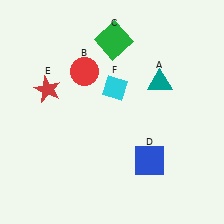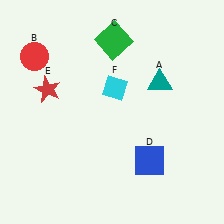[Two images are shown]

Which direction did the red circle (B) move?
The red circle (B) moved left.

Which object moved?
The red circle (B) moved left.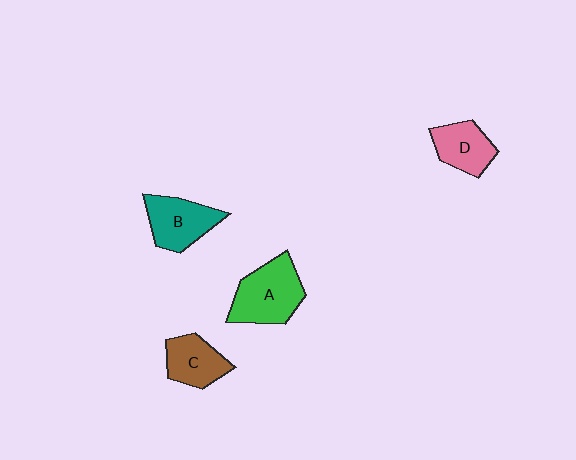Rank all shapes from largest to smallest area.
From largest to smallest: A (green), B (teal), D (pink), C (brown).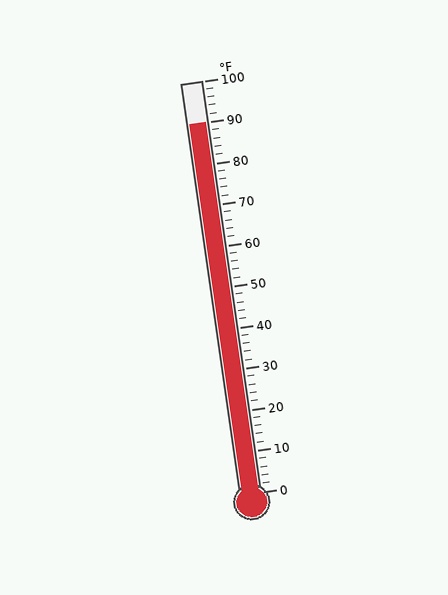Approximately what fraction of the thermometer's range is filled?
The thermometer is filled to approximately 90% of its range.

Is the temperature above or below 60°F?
The temperature is above 60°F.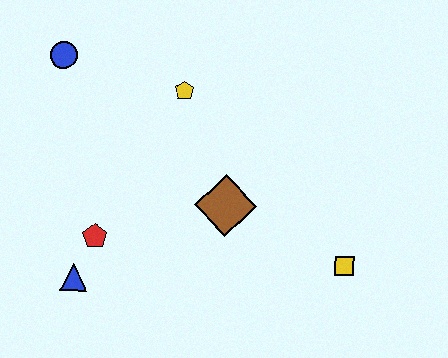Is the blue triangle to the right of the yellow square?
No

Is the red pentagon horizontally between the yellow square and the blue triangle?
Yes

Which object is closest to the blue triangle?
The red pentagon is closest to the blue triangle.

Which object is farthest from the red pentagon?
The yellow square is farthest from the red pentagon.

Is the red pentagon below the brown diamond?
Yes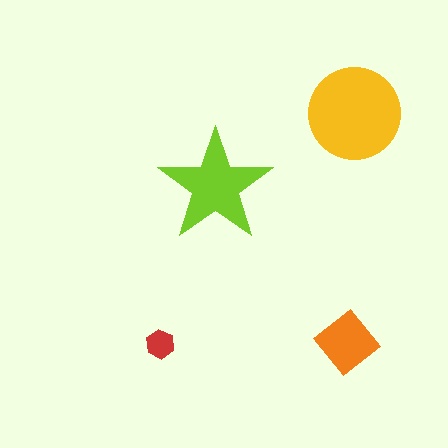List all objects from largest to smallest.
The yellow circle, the lime star, the orange diamond, the red hexagon.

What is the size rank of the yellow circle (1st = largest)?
1st.